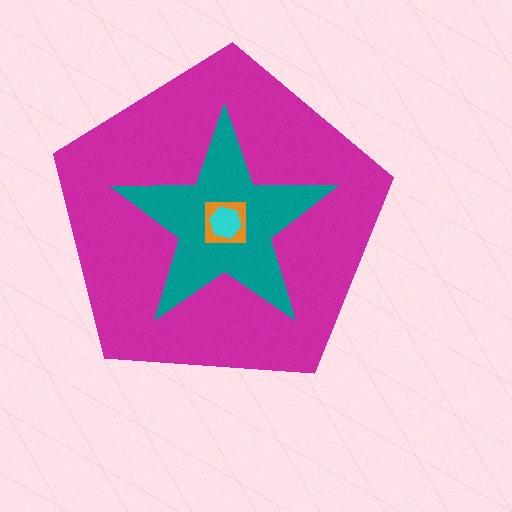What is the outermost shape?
The magenta pentagon.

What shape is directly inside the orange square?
The cyan hexagon.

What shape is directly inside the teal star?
The orange square.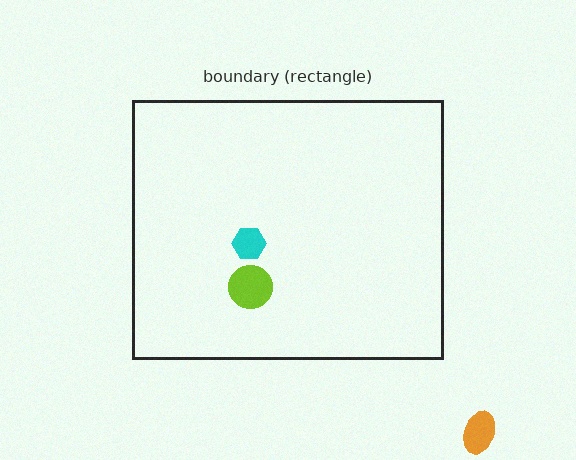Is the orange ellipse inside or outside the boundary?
Outside.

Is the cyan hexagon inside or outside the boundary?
Inside.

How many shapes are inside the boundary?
2 inside, 1 outside.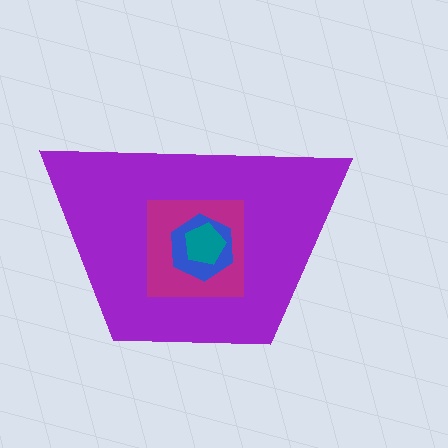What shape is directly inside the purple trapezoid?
The magenta square.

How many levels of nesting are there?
4.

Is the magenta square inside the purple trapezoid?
Yes.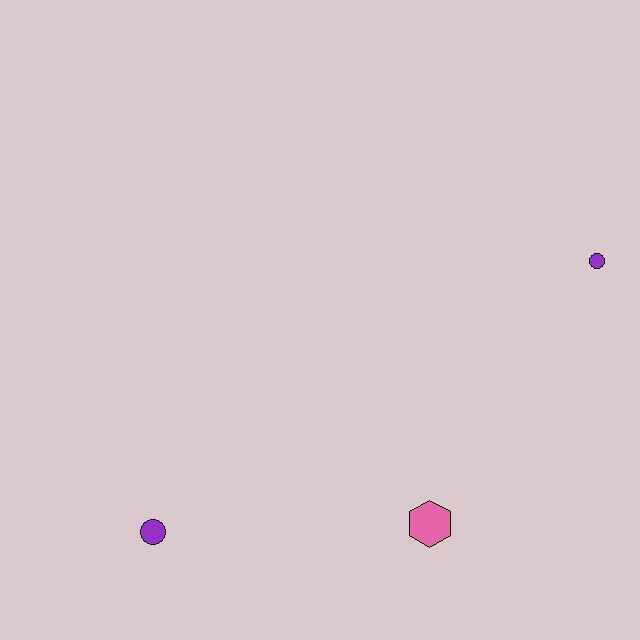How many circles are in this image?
There are 2 circles.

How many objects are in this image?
There are 3 objects.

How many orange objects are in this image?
There are no orange objects.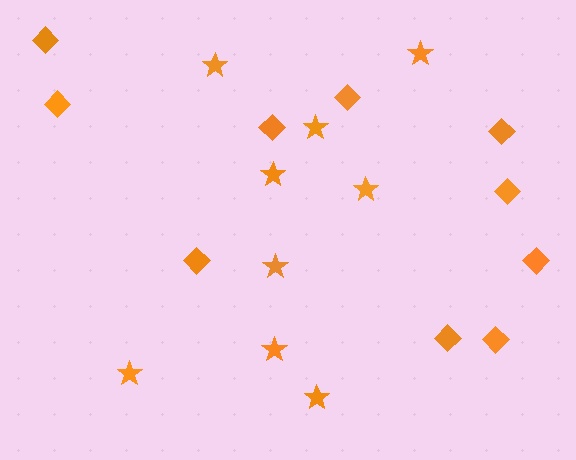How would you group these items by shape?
There are 2 groups: one group of stars (9) and one group of diamonds (10).